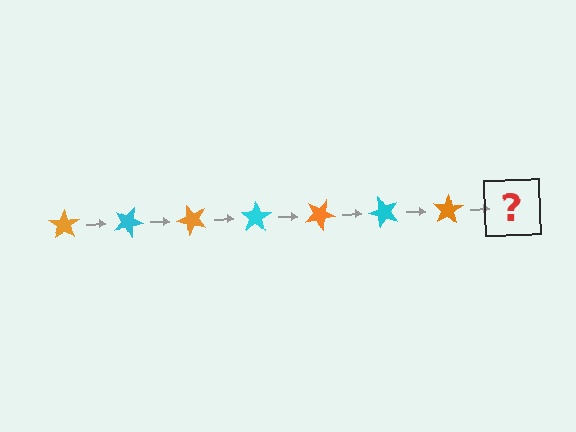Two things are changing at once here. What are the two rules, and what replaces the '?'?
The two rules are that it rotates 25 degrees each step and the color cycles through orange and cyan. The '?' should be a cyan star, rotated 175 degrees from the start.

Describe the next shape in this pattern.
It should be a cyan star, rotated 175 degrees from the start.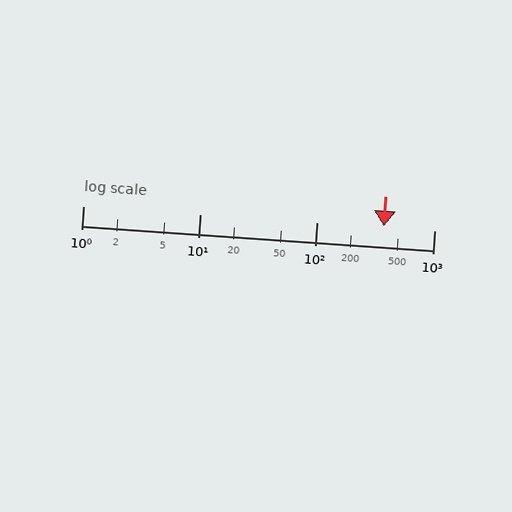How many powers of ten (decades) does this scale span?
The scale spans 3 decades, from 1 to 1000.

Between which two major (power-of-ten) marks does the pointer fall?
The pointer is between 100 and 1000.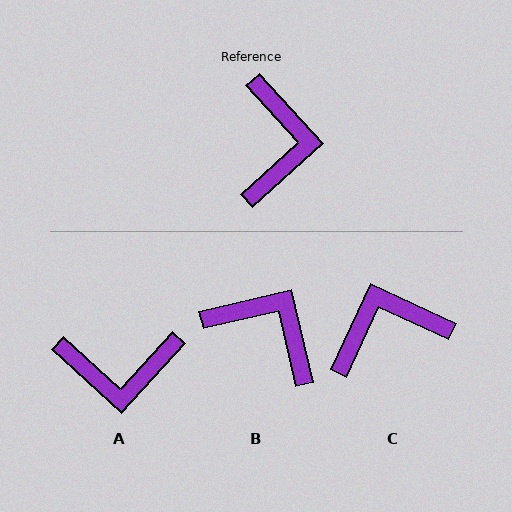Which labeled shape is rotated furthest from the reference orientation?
C, about 113 degrees away.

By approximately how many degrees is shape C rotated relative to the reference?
Approximately 113 degrees counter-clockwise.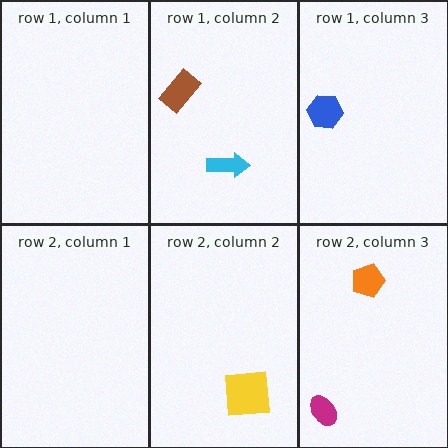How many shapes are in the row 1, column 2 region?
2.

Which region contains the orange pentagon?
The row 2, column 3 region.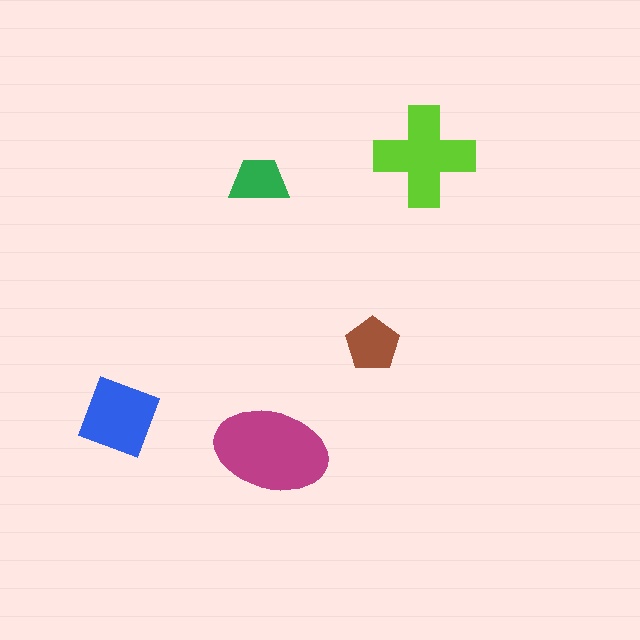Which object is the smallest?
The green trapezoid.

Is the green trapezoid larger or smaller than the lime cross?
Smaller.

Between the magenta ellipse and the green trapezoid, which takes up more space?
The magenta ellipse.